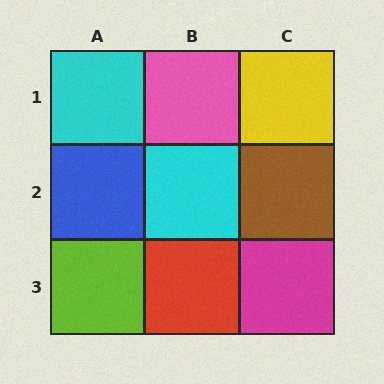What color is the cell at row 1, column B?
Pink.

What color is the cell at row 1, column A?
Cyan.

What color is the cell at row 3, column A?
Lime.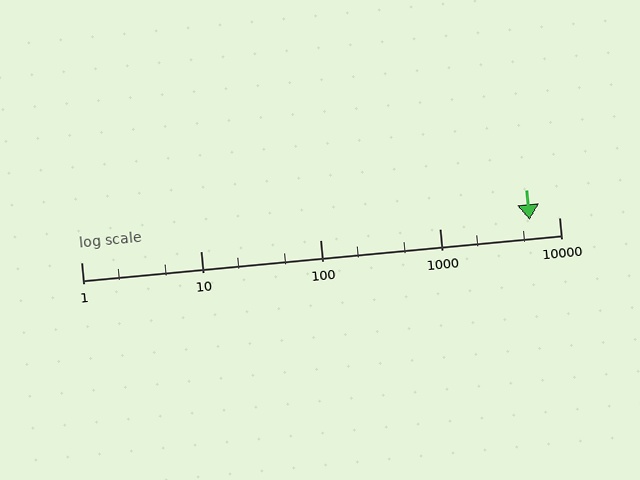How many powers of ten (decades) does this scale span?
The scale spans 4 decades, from 1 to 10000.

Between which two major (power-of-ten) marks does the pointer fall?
The pointer is between 1000 and 10000.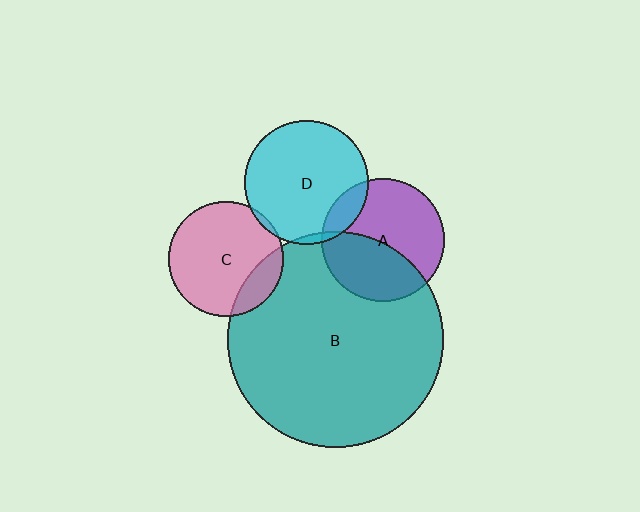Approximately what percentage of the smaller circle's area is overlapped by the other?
Approximately 15%.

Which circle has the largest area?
Circle B (teal).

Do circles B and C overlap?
Yes.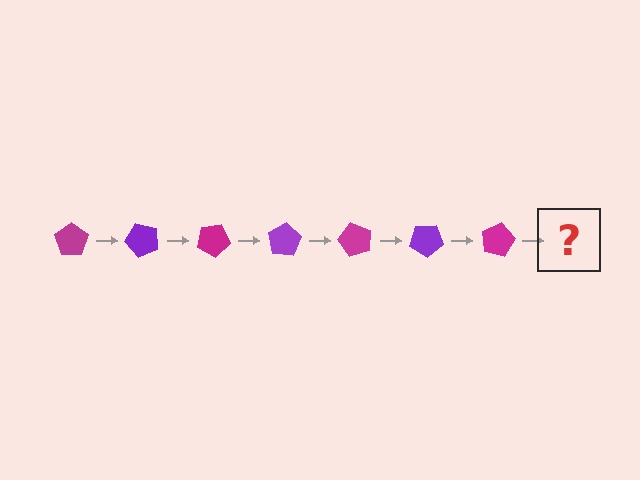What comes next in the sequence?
The next element should be a purple pentagon, rotated 350 degrees from the start.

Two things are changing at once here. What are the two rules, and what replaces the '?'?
The two rules are that it rotates 50 degrees each step and the color cycles through magenta and purple. The '?' should be a purple pentagon, rotated 350 degrees from the start.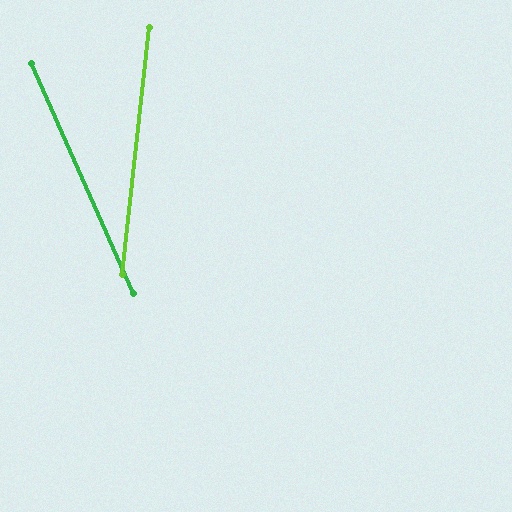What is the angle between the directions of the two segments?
Approximately 30 degrees.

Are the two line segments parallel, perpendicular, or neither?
Neither parallel nor perpendicular — they differ by about 30°.